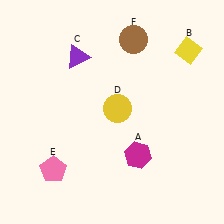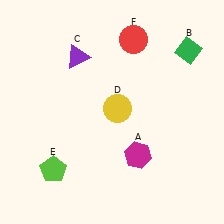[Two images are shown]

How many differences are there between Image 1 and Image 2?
There are 3 differences between the two images.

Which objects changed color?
B changed from yellow to green. E changed from pink to lime. F changed from brown to red.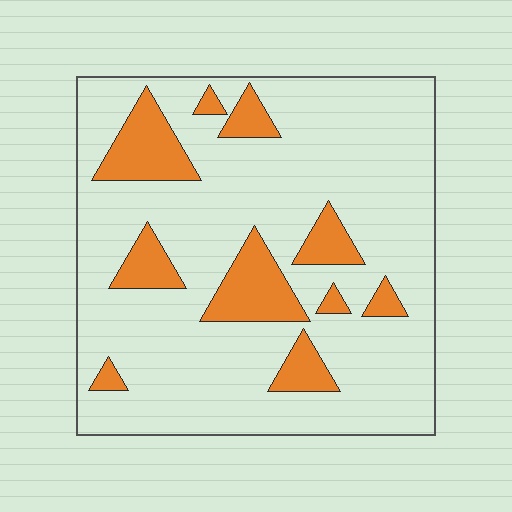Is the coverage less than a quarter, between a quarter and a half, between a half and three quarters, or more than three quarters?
Less than a quarter.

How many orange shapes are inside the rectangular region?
10.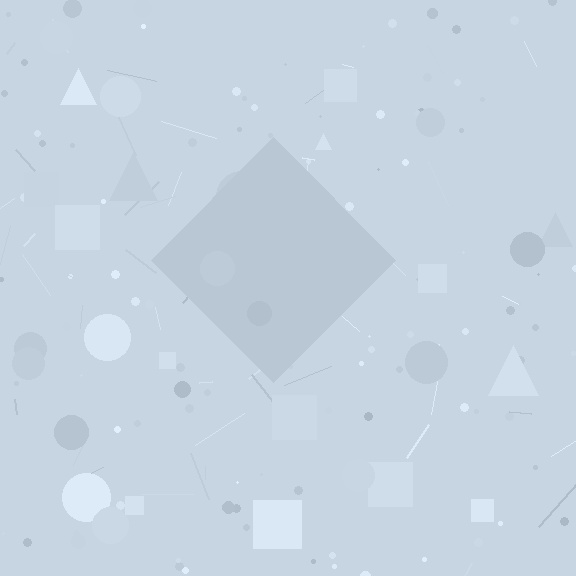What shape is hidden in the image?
A diamond is hidden in the image.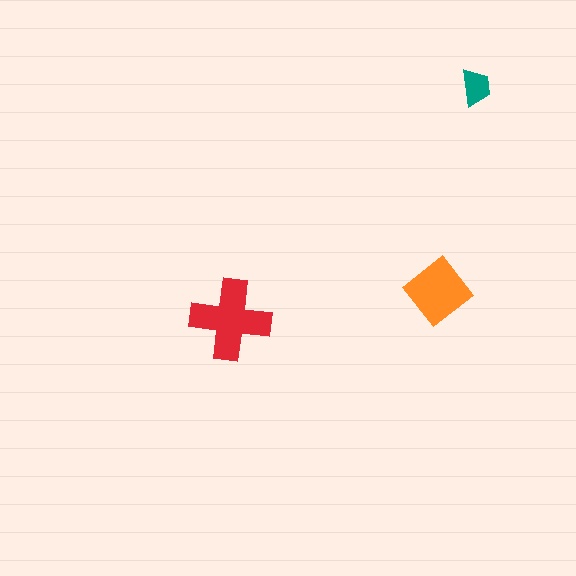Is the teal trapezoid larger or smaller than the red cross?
Smaller.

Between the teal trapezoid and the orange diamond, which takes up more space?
The orange diamond.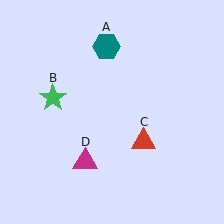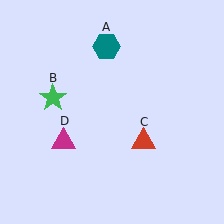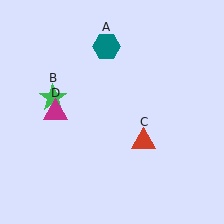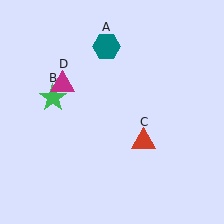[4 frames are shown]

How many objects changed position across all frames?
1 object changed position: magenta triangle (object D).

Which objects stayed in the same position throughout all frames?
Teal hexagon (object A) and green star (object B) and red triangle (object C) remained stationary.